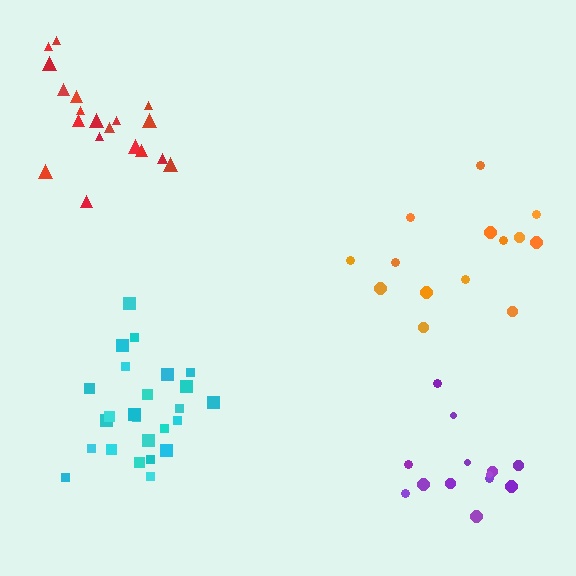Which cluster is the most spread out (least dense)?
Orange.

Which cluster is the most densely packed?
Cyan.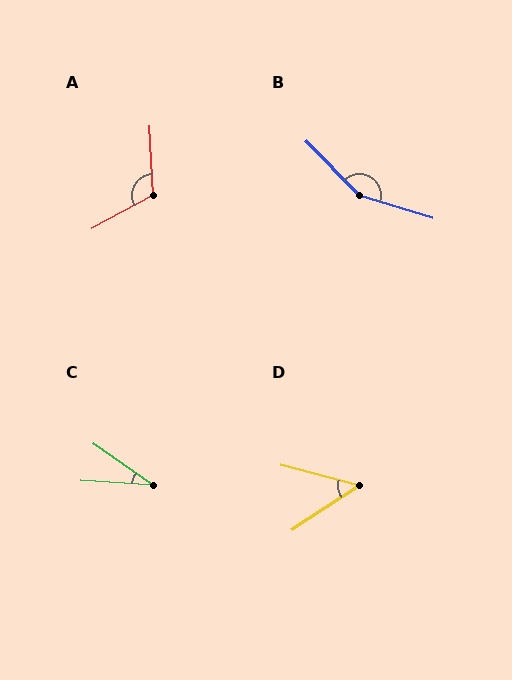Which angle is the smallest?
C, at approximately 31 degrees.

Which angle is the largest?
B, at approximately 152 degrees.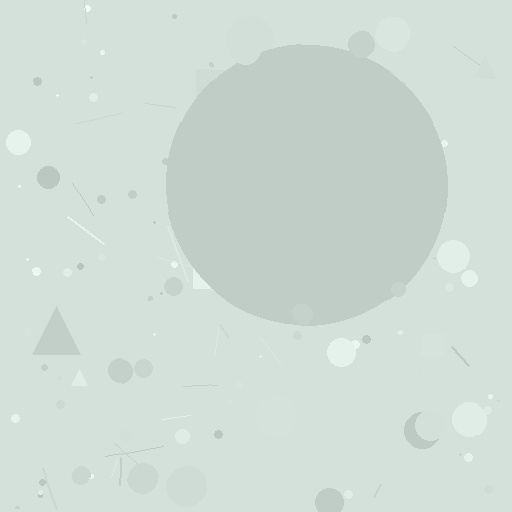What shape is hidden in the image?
A circle is hidden in the image.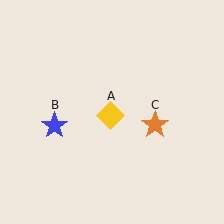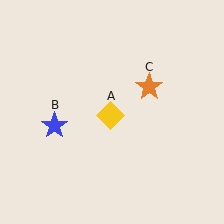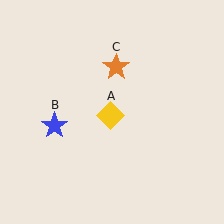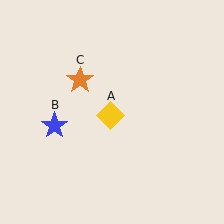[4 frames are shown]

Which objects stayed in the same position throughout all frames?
Yellow diamond (object A) and blue star (object B) remained stationary.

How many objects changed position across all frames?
1 object changed position: orange star (object C).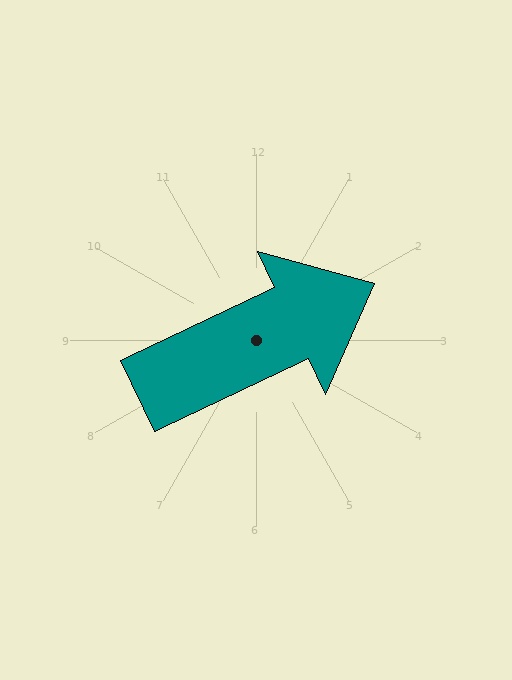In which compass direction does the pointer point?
Northeast.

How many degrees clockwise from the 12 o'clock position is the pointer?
Approximately 65 degrees.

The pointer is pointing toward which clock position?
Roughly 2 o'clock.